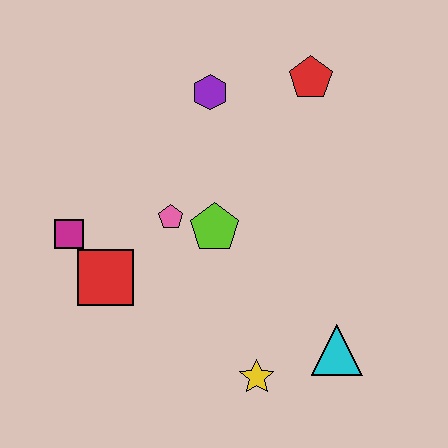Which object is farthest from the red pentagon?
The yellow star is farthest from the red pentagon.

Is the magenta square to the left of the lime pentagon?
Yes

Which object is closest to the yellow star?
The cyan triangle is closest to the yellow star.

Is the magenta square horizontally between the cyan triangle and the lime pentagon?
No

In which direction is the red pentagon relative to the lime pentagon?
The red pentagon is above the lime pentagon.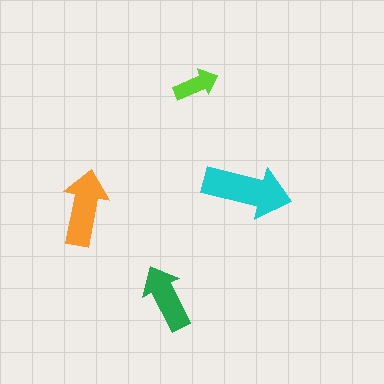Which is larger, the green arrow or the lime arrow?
The green one.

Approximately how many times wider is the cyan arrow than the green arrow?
About 1.5 times wider.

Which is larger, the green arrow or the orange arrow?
The orange one.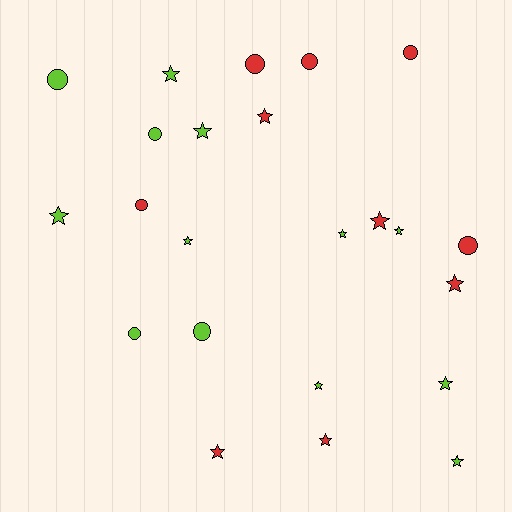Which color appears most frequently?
Lime, with 13 objects.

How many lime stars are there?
There are 9 lime stars.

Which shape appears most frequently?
Star, with 14 objects.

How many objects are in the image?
There are 23 objects.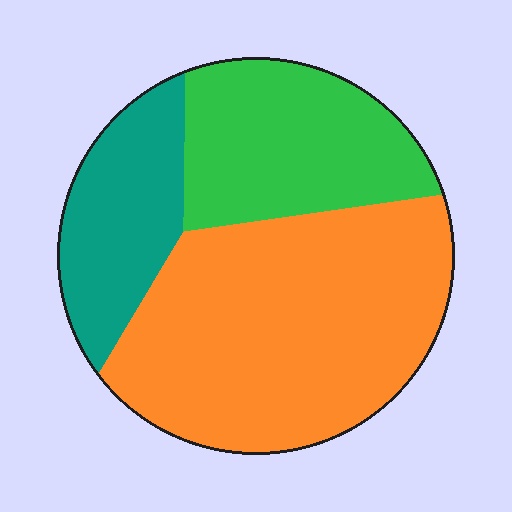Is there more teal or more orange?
Orange.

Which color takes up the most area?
Orange, at roughly 55%.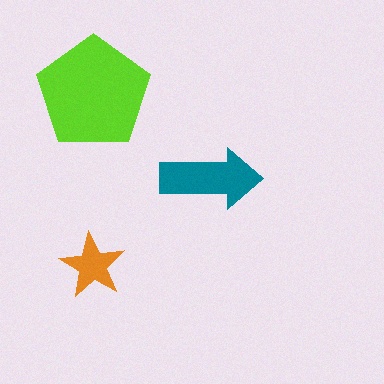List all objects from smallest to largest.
The orange star, the teal arrow, the lime pentagon.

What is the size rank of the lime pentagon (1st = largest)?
1st.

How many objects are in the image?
There are 3 objects in the image.